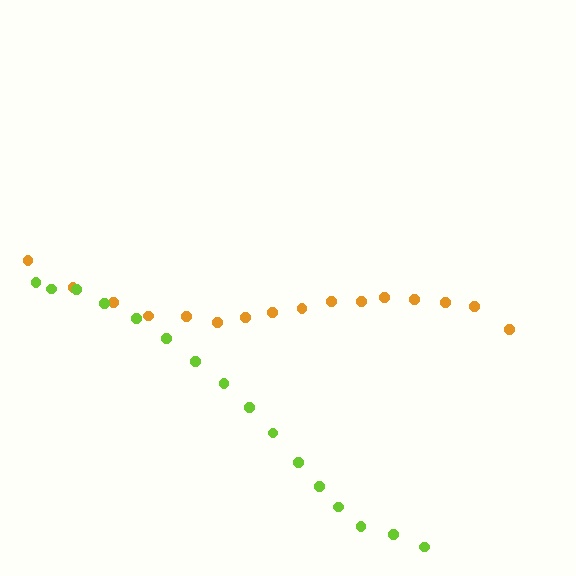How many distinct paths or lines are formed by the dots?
There are 2 distinct paths.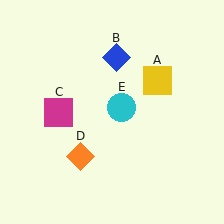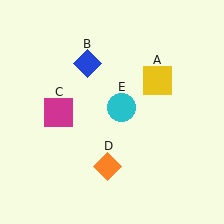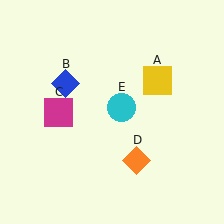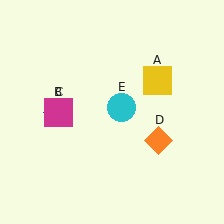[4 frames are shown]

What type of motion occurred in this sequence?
The blue diamond (object B), orange diamond (object D) rotated counterclockwise around the center of the scene.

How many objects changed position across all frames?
2 objects changed position: blue diamond (object B), orange diamond (object D).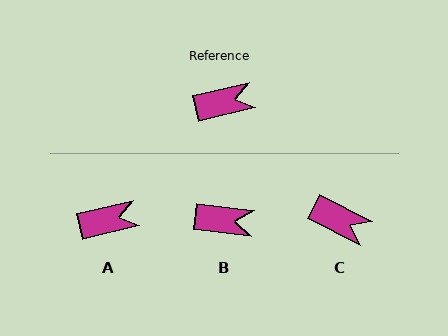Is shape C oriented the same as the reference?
No, it is off by about 40 degrees.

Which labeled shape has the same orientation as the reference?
A.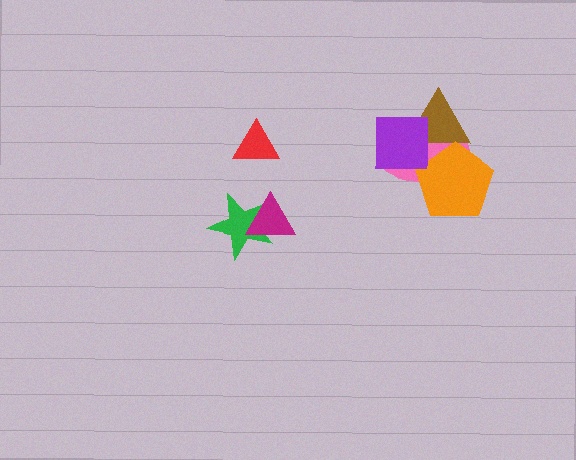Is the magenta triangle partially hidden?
No, no other shape covers it.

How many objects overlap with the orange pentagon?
2 objects overlap with the orange pentagon.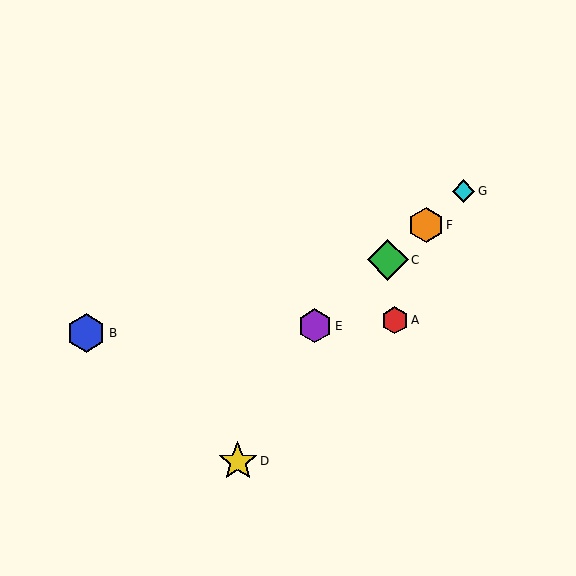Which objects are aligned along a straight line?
Objects C, E, F, G are aligned along a straight line.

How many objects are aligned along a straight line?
4 objects (C, E, F, G) are aligned along a straight line.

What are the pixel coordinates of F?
Object F is at (426, 225).